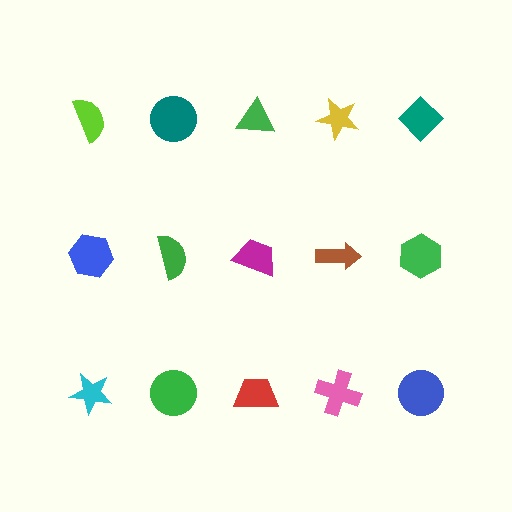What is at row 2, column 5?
A green hexagon.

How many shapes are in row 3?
5 shapes.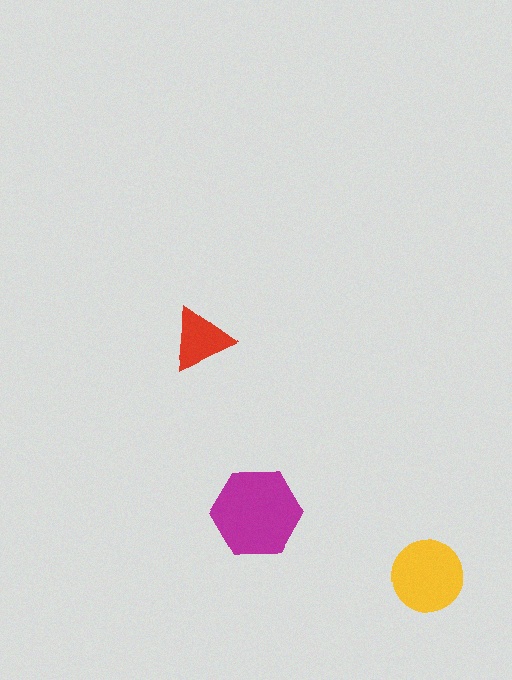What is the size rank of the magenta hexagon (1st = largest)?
1st.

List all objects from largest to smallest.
The magenta hexagon, the yellow circle, the red triangle.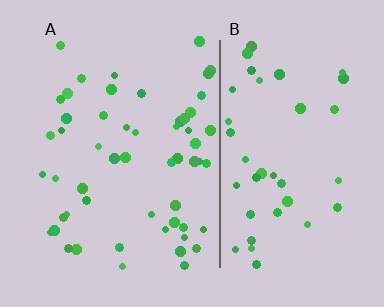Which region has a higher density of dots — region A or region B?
A (the left).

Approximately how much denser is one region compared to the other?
Approximately 1.4× — region A over region B.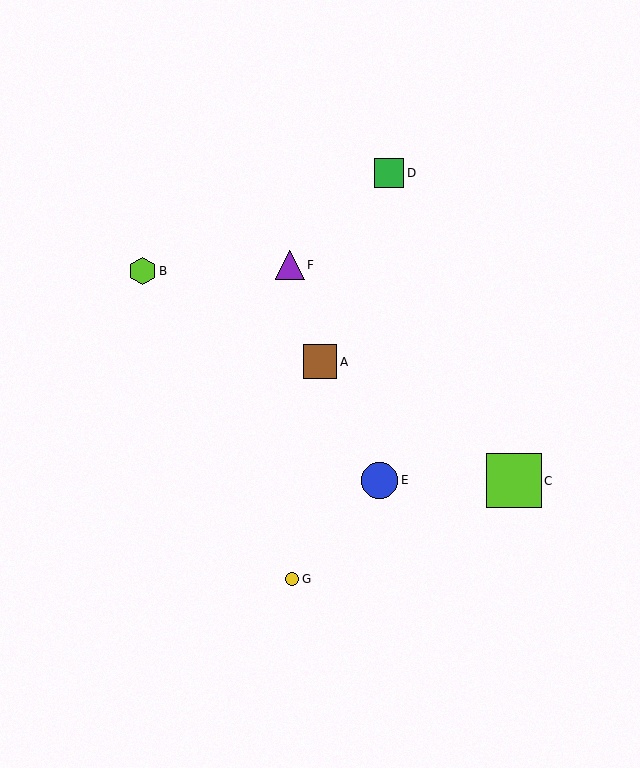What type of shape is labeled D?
Shape D is a green square.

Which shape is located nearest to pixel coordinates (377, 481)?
The blue circle (labeled E) at (380, 480) is nearest to that location.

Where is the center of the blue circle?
The center of the blue circle is at (380, 480).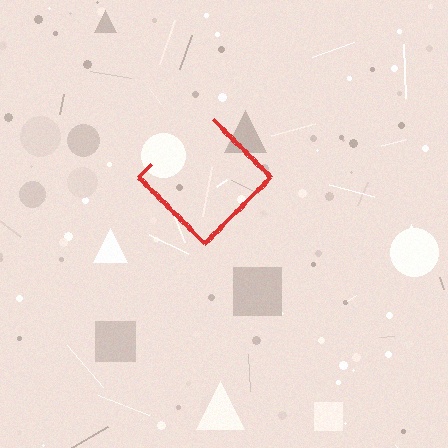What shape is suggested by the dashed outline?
The dashed outline suggests a diamond.